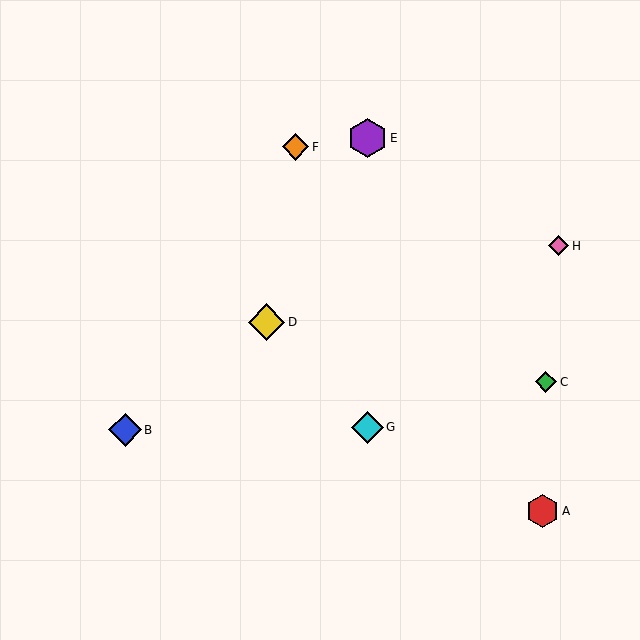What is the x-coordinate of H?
Object H is at x≈559.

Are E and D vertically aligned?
No, E is at x≈368 and D is at x≈267.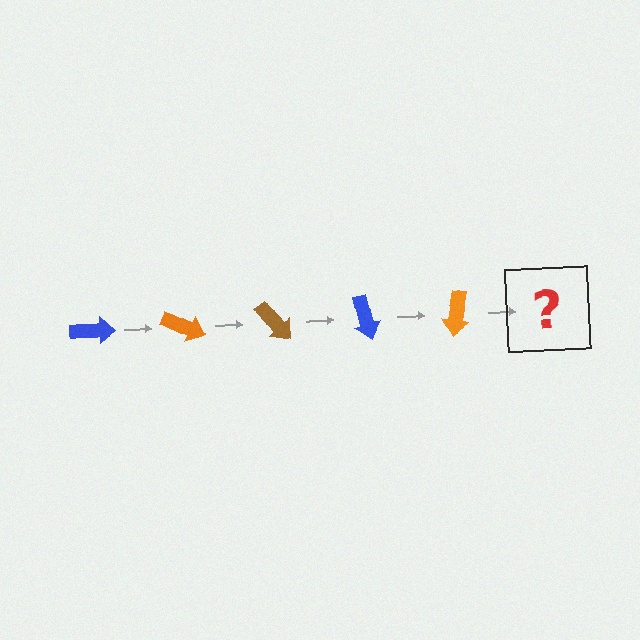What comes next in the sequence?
The next element should be a brown arrow, rotated 125 degrees from the start.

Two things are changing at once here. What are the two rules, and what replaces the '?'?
The two rules are that it rotates 25 degrees each step and the color cycles through blue, orange, and brown. The '?' should be a brown arrow, rotated 125 degrees from the start.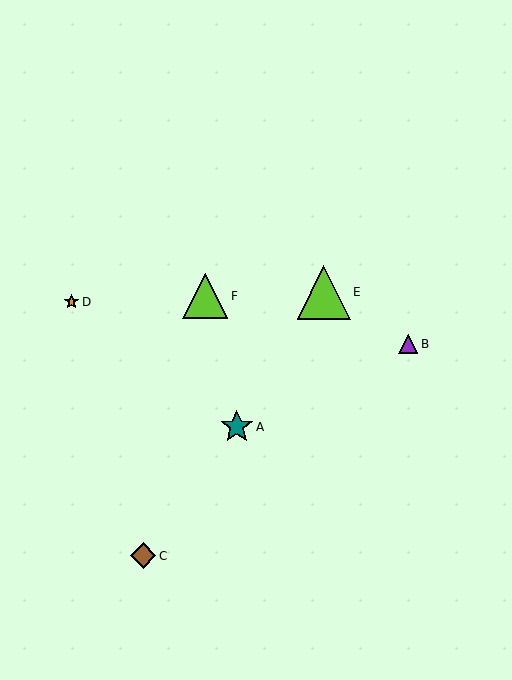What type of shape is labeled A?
Shape A is a teal star.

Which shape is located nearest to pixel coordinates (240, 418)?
The teal star (labeled A) at (237, 427) is nearest to that location.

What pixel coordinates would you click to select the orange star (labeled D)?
Click at (72, 302) to select the orange star D.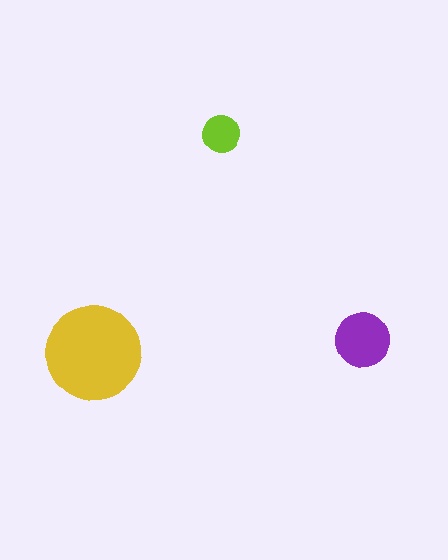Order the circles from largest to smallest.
the yellow one, the purple one, the lime one.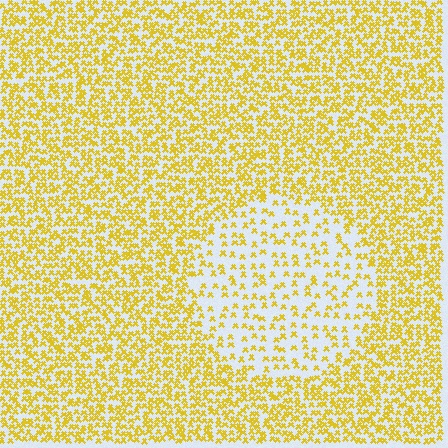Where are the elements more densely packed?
The elements are more densely packed outside the circle boundary.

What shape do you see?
I see a circle.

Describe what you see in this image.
The image contains small yellow elements arranged at two different densities. A circle-shaped region is visible where the elements are less densely packed than the surrounding area.